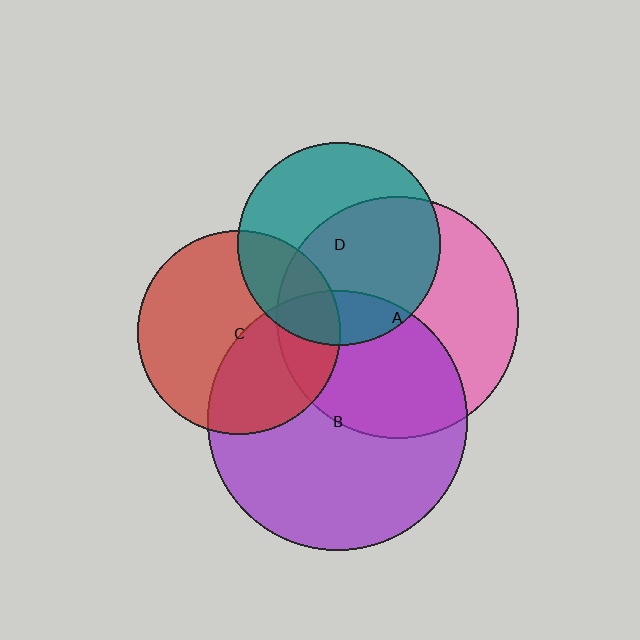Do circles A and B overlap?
Yes.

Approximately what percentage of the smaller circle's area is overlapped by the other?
Approximately 45%.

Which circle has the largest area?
Circle B (purple).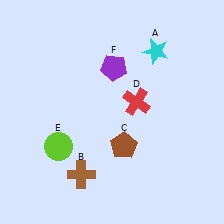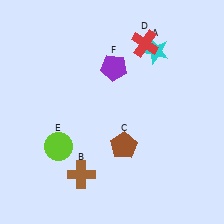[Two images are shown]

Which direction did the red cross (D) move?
The red cross (D) moved up.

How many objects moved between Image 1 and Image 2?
1 object moved between the two images.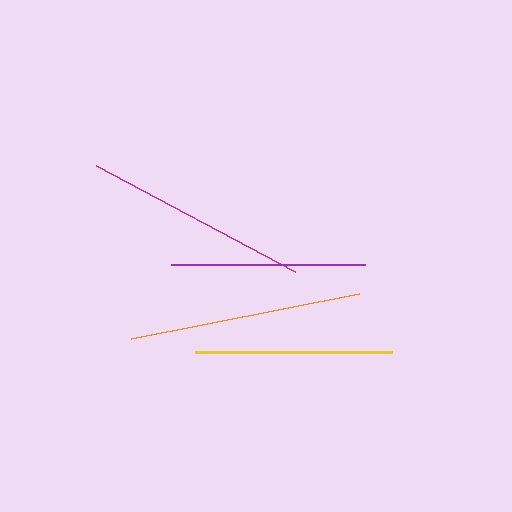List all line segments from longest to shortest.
From longest to shortest: orange, magenta, yellow, purple.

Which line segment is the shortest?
The purple line is the shortest at approximately 195 pixels.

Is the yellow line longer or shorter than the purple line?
The yellow line is longer than the purple line.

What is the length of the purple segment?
The purple segment is approximately 195 pixels long.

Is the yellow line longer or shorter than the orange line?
The orange line is longer than the yellow line.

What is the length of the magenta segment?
The magenta segment is approximately 226 pixels long.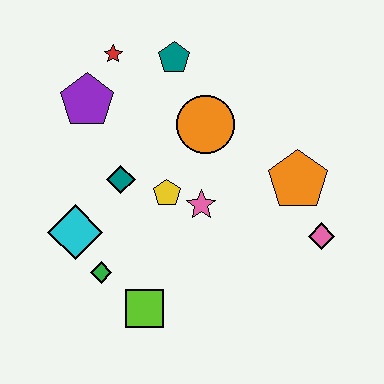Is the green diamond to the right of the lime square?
No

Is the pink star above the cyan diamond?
Yes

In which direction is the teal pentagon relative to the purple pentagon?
The teal pentagon is to the right of the purple pentagon.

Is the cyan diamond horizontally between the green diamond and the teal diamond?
No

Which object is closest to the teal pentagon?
The red star is closest to the teal pentagon.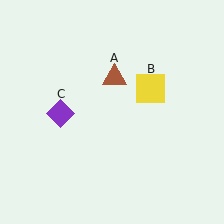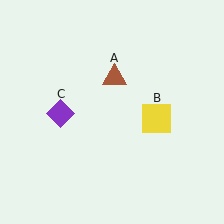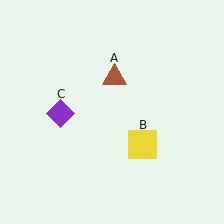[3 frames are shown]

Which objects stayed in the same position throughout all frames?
Brown triangle (object A) and purple diamond (object C) remained stationary.